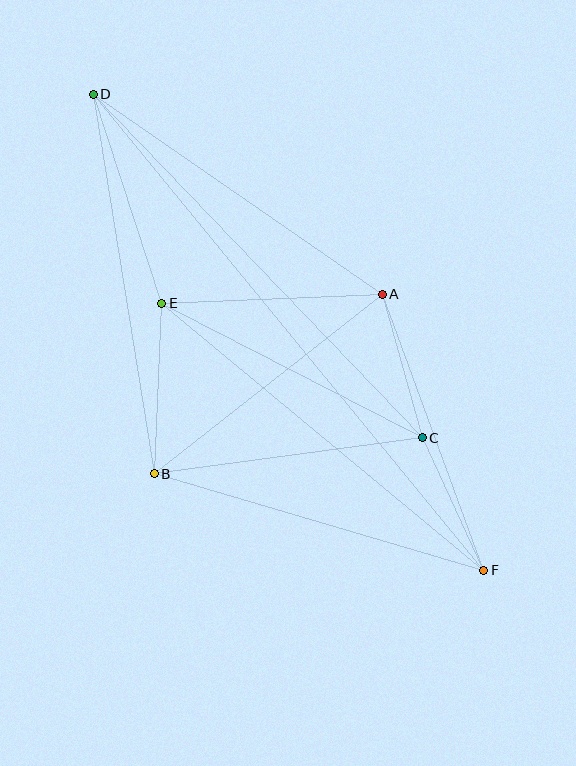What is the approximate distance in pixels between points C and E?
The distance between C and E is approximately 293 pixels.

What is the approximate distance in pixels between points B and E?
The distance between B and E is approximately 171 pixels.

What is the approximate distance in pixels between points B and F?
The distance between B and F is approximately 344 pixels.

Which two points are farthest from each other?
Points D and F are farthest from each other.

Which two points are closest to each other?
Points C and F are closest to each other.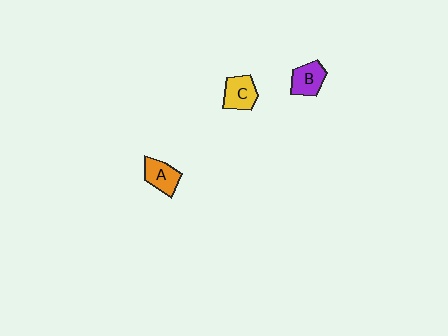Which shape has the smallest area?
Shape B (purple).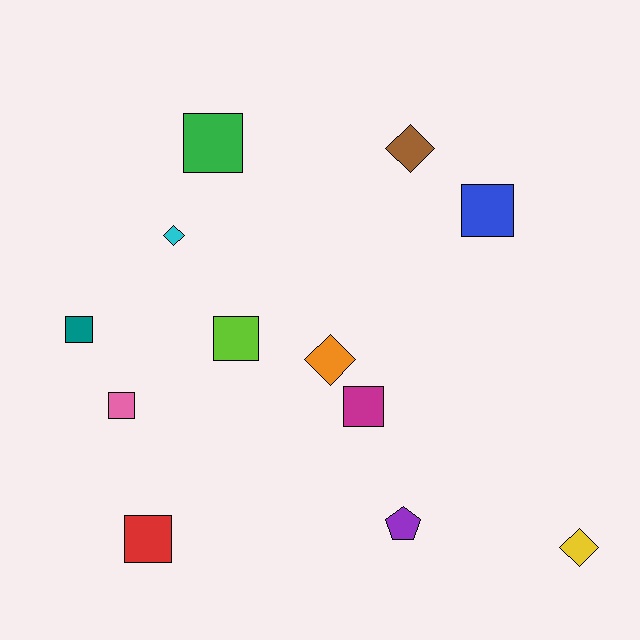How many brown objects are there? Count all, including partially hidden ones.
There is 1 brown object.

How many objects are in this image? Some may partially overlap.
There are 12 objects.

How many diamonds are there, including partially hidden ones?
There are 4 diamonds.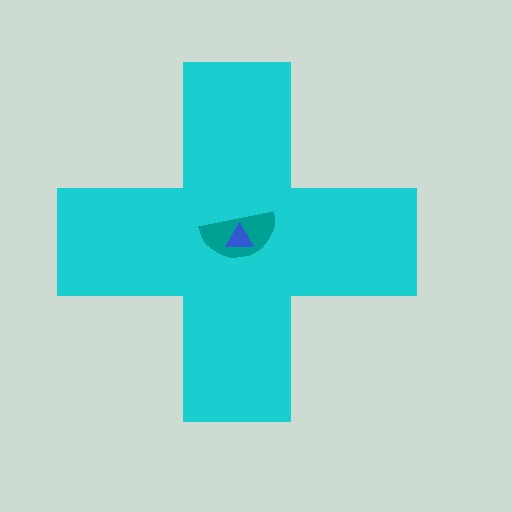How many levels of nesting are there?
3.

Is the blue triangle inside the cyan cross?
Yes.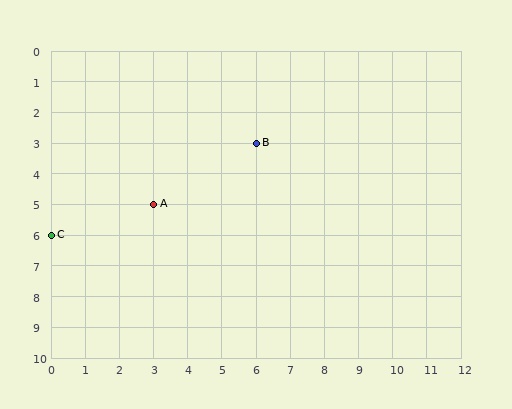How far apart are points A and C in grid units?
Points A and C are 3 columns and 1 row apart (about 3.2 grid units diagonally).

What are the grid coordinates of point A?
Point A is at grid coordinates (3, 5).